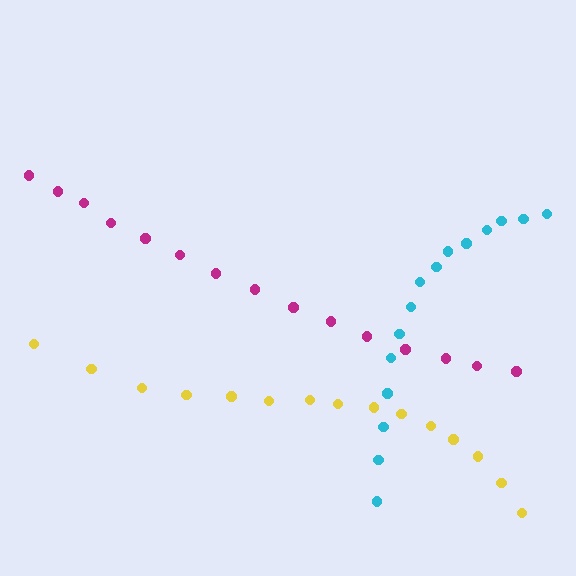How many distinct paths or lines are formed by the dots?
There are 3 distinct paths.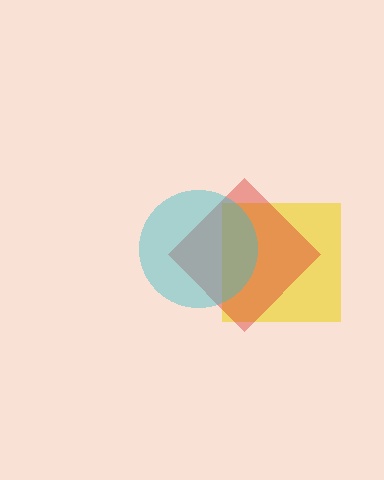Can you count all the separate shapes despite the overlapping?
Yes, there are 3 separate shapes.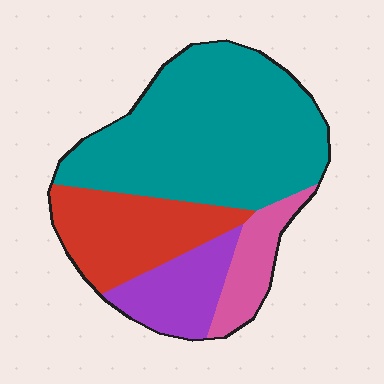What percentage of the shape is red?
Red covers 22% of the shape.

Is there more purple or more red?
Red.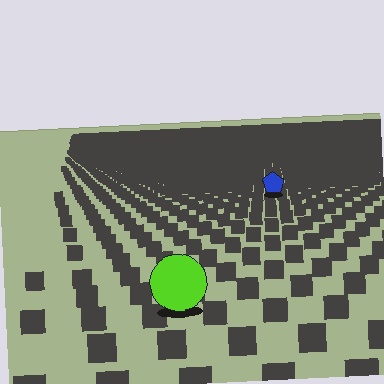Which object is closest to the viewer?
The lime circle is closest. The texture marks near it are larger and more spread out.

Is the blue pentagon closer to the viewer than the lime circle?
No. The lime circle is closer — you can tell from the texture gradient: the ground texture is coarser near it.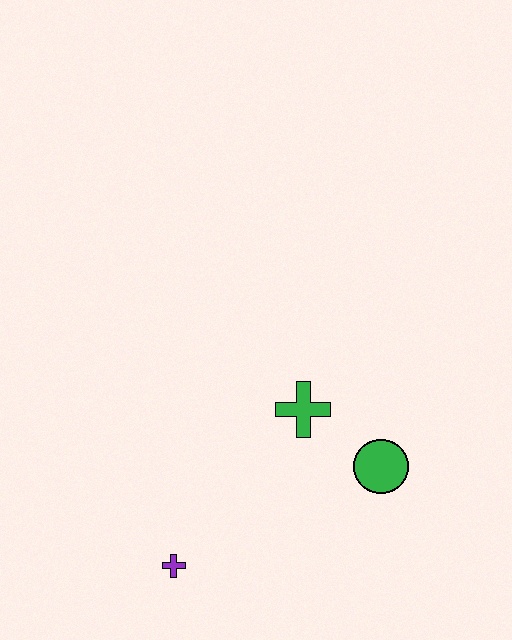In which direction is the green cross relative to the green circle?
The green cross is to the left of the green circle.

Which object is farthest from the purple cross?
The green circle is farthest from the purple cross.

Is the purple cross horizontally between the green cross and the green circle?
No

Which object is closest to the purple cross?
The green cross is closest to the purple cross.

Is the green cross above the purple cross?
Yes